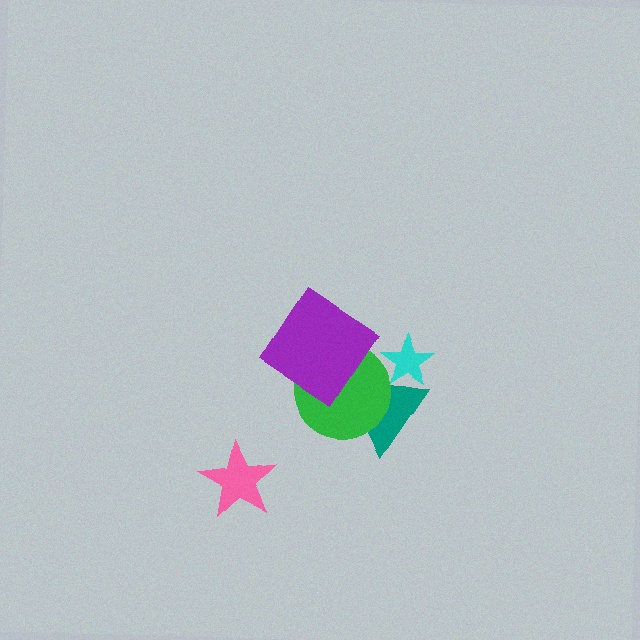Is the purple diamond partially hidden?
No, no other shape covers it.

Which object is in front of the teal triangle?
The green circle is in front of the teal triangle.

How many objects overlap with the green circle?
2 objects overlap with the green circle.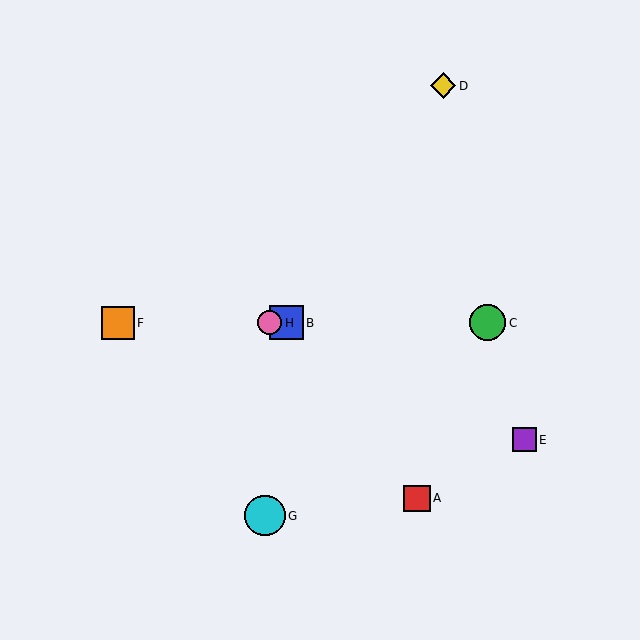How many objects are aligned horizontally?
4 objects (B, C, F, H) are aligned horizontally.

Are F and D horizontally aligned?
No, F is at y≈323 and D is at y≈86.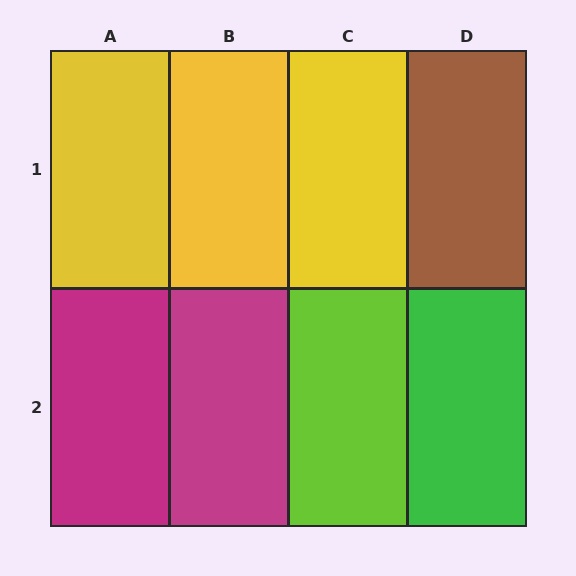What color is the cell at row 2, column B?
Magenta.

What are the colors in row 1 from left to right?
Yellow, yellow, yellow, brown.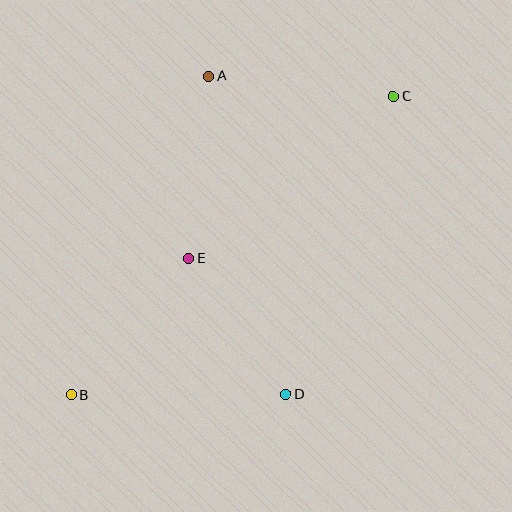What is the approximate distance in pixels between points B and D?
The distance between B and D is approximately 215 pixels.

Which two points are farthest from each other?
Points B and C are farthest from each other.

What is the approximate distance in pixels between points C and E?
The distance between C and E is approximately 261 pixels.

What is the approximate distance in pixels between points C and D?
The distance between C and D is approximately 317 pixels.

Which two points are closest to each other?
Points D and E are closest to each other.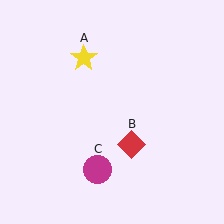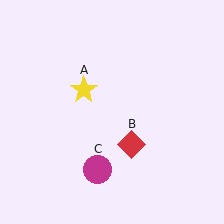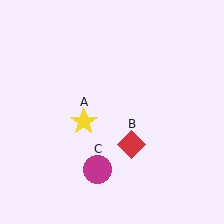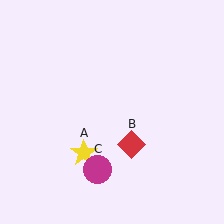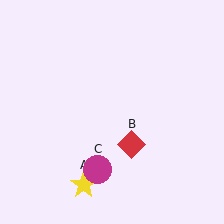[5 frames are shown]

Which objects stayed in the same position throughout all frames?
Red diamond (object B) and magenta circle (object C) remained stationary.